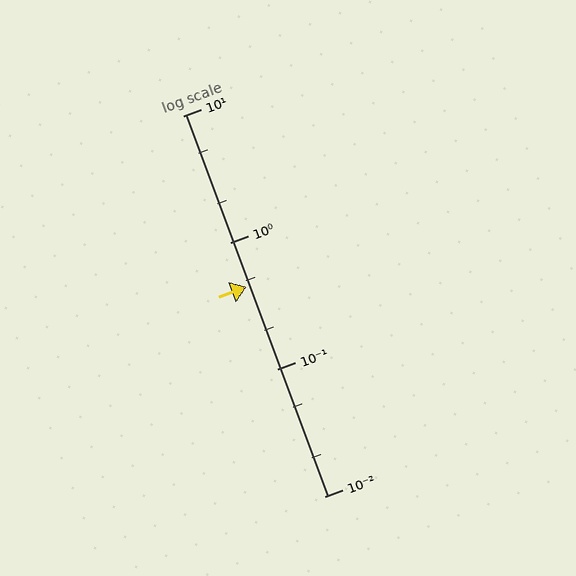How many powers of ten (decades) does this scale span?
The scale spans 3 decades, from 0.01 to 10.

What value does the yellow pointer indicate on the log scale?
The pointer indicates approximately 0.45.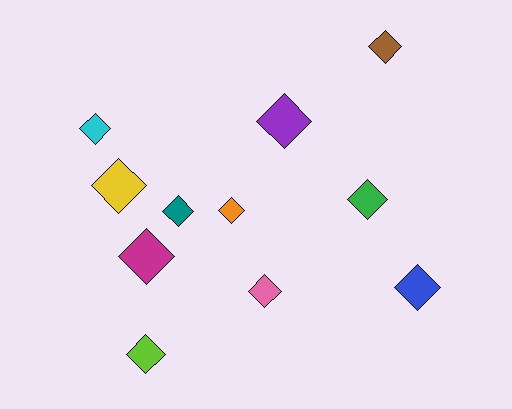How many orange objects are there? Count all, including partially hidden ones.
There is 1 orange object.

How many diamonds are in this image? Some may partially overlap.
There are 11 diamonds.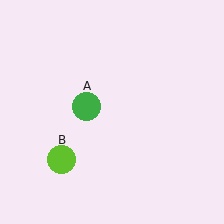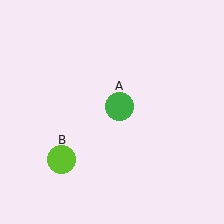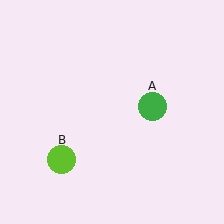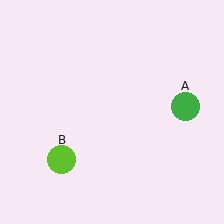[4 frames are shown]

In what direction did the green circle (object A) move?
The green circle (object A) moved right.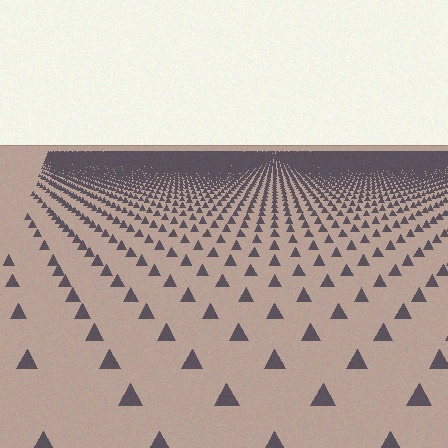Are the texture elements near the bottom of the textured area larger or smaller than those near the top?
Larger. Near the bottom, elements are closer to the viewer and appear at a bigger on-screen size.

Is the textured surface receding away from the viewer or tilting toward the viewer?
The surface is receding away from the viewer. Texture elements get smaller and denser toward the top.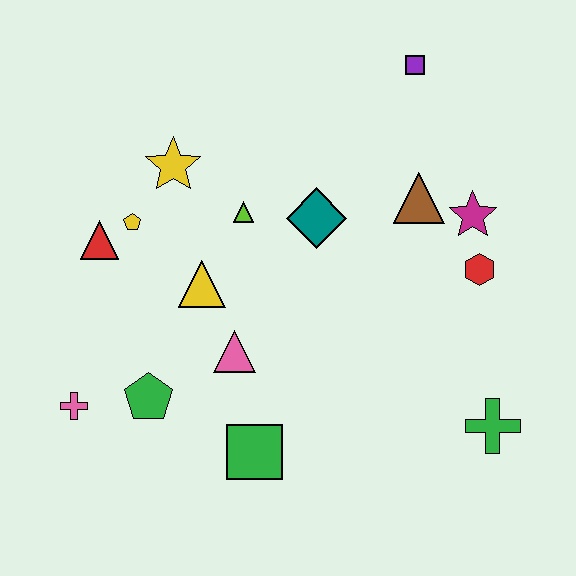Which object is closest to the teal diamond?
The lime triangle is closest to the teal diamond.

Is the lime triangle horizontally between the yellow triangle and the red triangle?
No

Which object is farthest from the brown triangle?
The pink cross is farthest from the brown triangle.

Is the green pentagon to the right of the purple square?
No